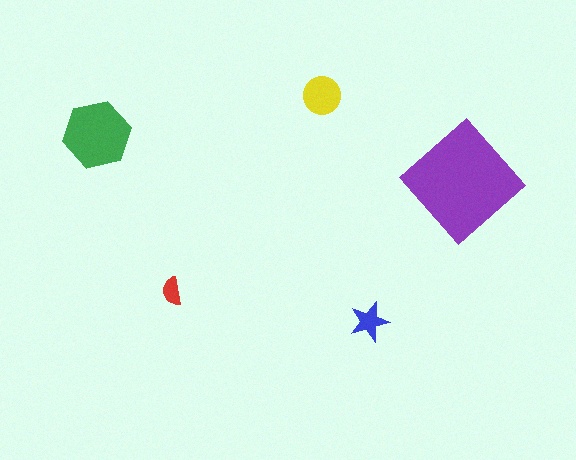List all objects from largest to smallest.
The purple diamond, the green hexagon, the yellow circle, the blue star, the red semicircle.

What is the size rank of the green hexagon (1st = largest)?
2nd.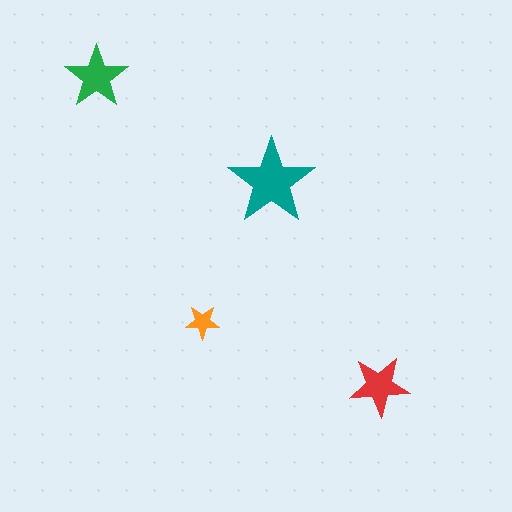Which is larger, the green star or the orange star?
The green one.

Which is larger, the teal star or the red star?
The teal one.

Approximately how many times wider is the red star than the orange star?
About 2 times wider.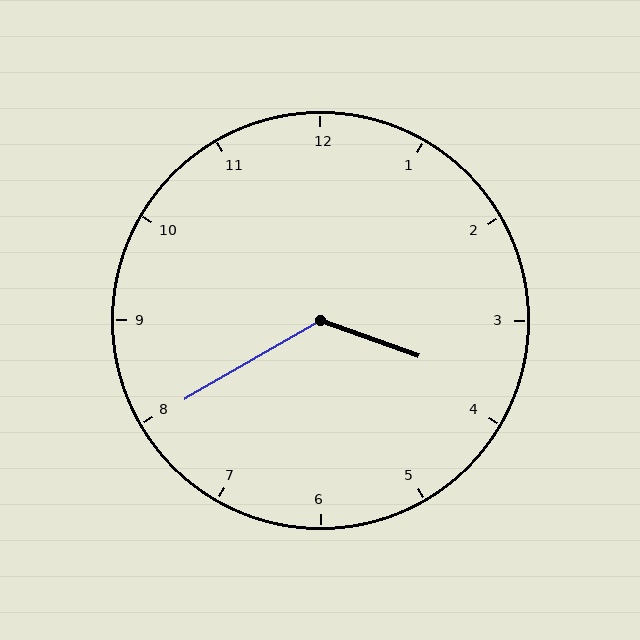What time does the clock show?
3:40.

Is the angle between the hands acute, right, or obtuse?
It is obtuse.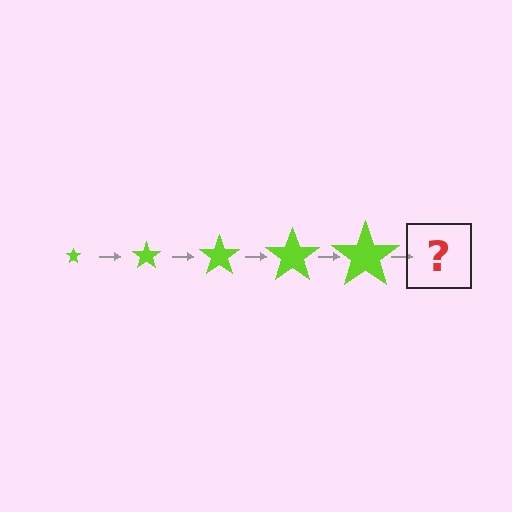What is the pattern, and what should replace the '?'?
The pattern is that the star gets progressively larger each step. The '?' should be a lime star, larger than the previous one.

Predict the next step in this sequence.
The next step is a lime star, larger than the previous one.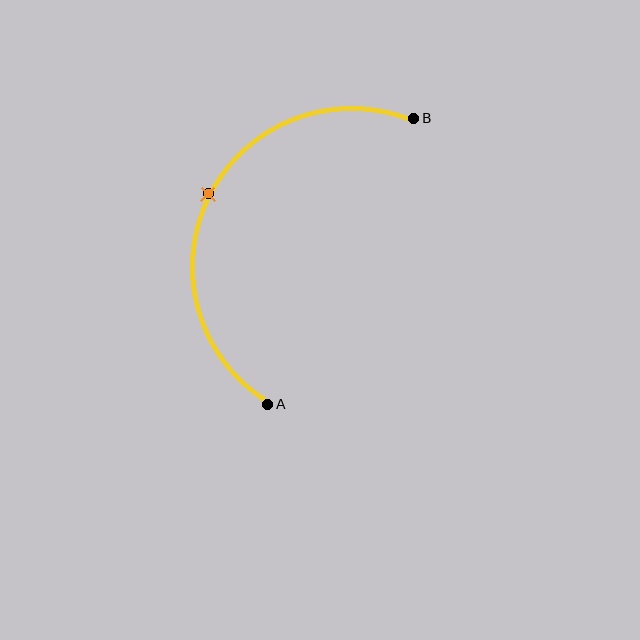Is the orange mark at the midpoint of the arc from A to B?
Yes. The orange mark lies on the arc at equal arc-length from both A and B — it is the arc midpoint.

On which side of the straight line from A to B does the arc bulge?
The arc bulges to the left of the straight line connecting A and B.